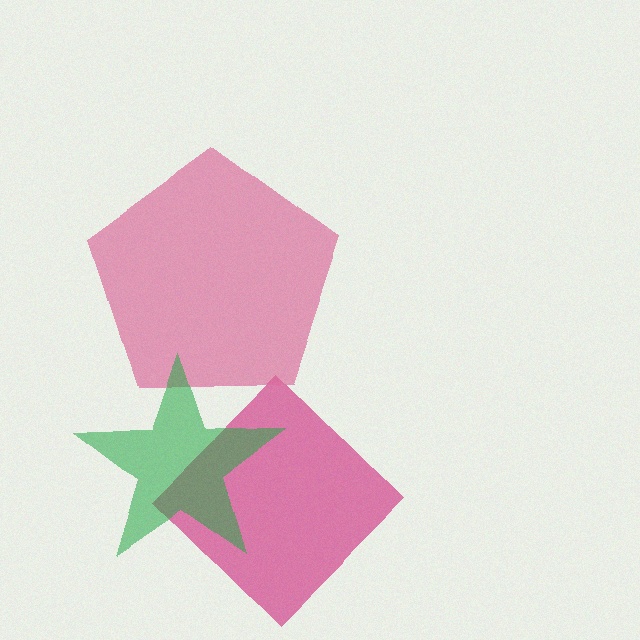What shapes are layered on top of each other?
The layered shapes are: a magenta diamond, a pink pentagon, a green star.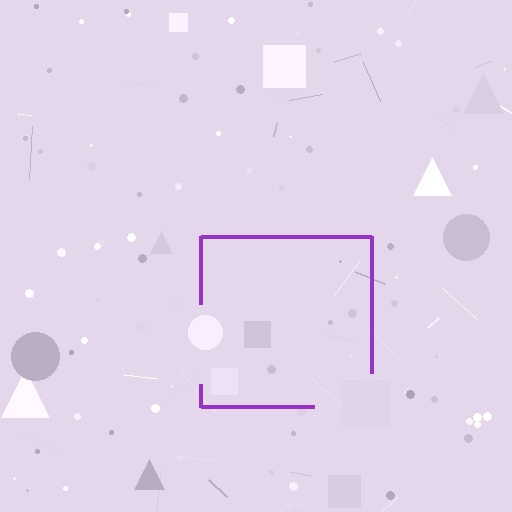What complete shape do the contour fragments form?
The contour fragments form a square.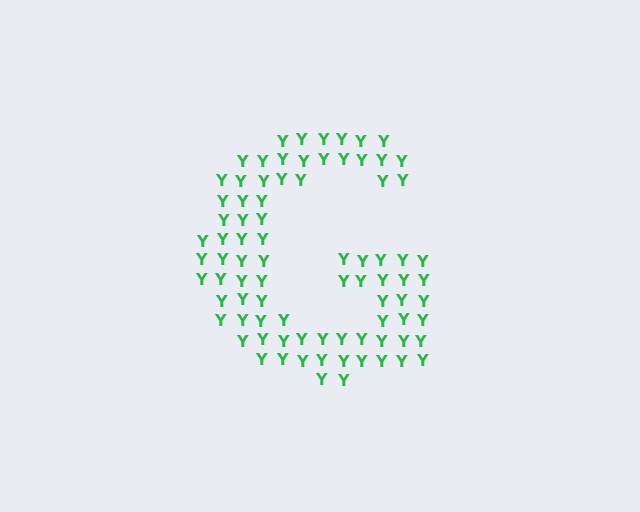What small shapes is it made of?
It is made of small letter Y's.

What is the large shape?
The large shape is the letter G.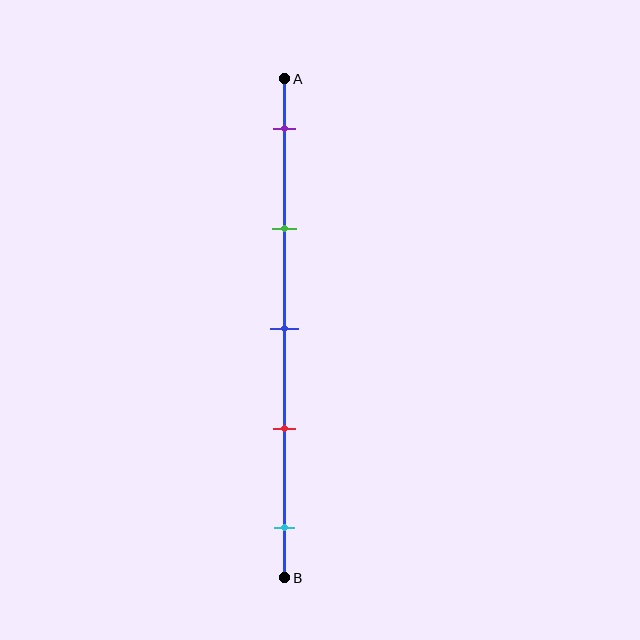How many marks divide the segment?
There are 5 marks dividing the segment.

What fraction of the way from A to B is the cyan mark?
The cyan mark is approximately 90% (0.9) of the way from A to B.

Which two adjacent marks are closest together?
The blue and red marks are the closest adjacent pair.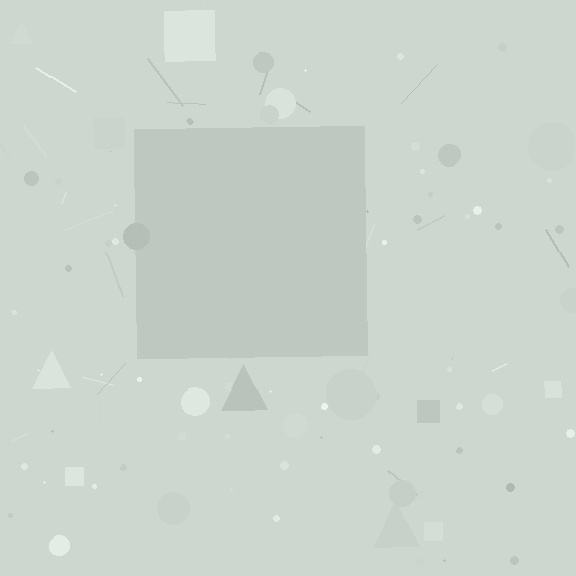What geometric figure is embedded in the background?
A square is embedded in the background.